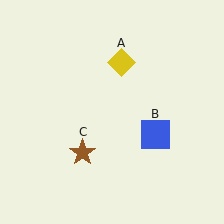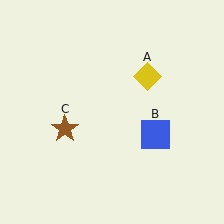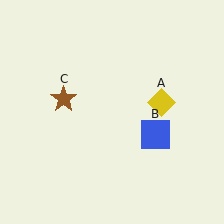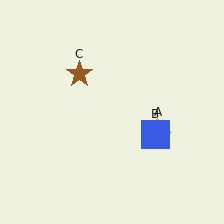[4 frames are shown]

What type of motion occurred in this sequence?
The yellow diamond (object A), brown star (object C) rotated clockwise around the center of the scene.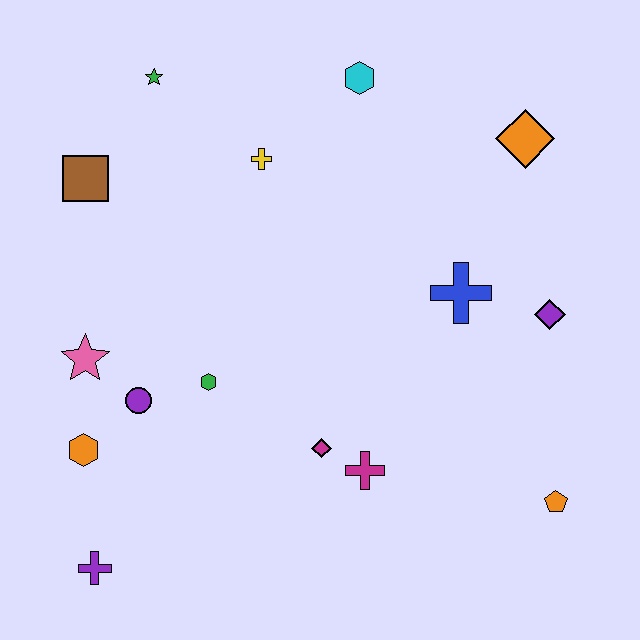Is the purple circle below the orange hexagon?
No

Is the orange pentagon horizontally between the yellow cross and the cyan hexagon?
No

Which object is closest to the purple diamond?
The blue cross is closest to the purple diamond.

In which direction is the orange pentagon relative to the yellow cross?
The orange pentagon is below the yellow cross.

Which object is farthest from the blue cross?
The purple cross is farthest from the blue cross.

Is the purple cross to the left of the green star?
Yes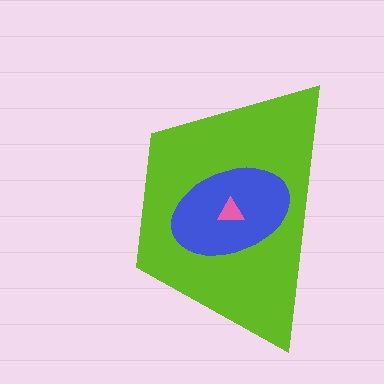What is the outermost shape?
The lime trapezoid.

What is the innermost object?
The pink triangle.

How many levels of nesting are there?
3.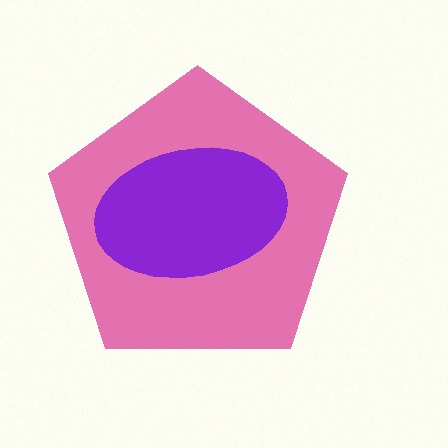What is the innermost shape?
The purple ellipse.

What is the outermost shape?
The pink pentagon.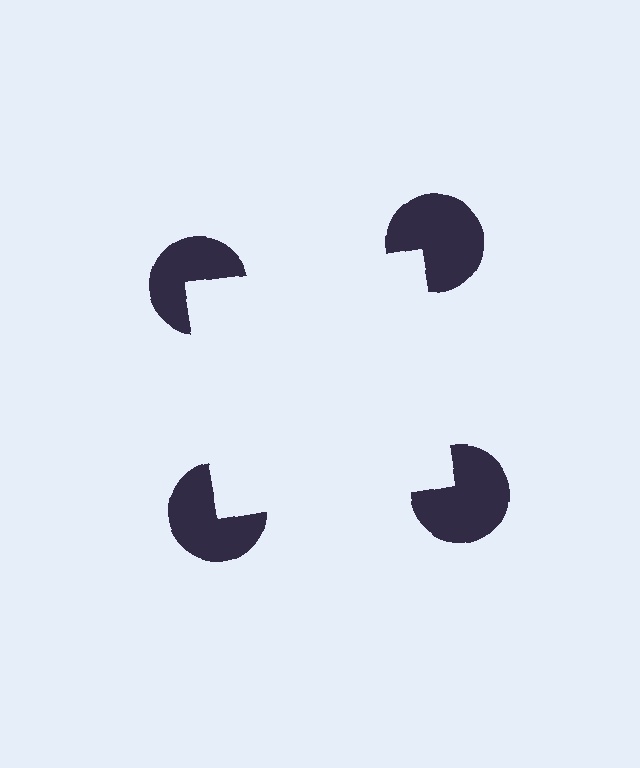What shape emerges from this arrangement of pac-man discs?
An illusory square — its edges are inferred from the aligned wedge cuts in the pac-man discs, not physically drawn.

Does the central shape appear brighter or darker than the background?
It typically appears slightly brighter than the background, even though no actual brightness change is drawn.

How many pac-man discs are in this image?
There are 4 — one at each vertex of the illusory square.